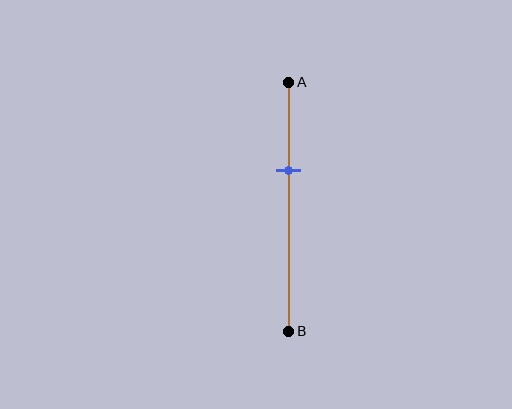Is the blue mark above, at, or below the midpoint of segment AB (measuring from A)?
The blue mark is above the midpoint of segment AB.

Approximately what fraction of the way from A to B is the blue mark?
The blue mark is approximately 35% of the way from A to B.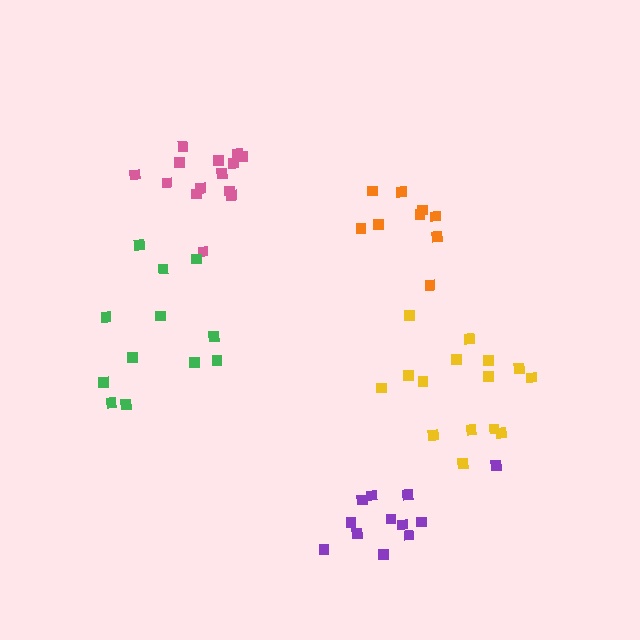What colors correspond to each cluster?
The clusters are colored: pink, yellow, purple, orange, green.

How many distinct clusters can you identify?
There are 5 distinct clusters.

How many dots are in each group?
Group 1: 14 dots, Group 2: 15 dots, Group 3: 12 dots, Group 4: 9 dots, Group 5: 12 dots (62 total).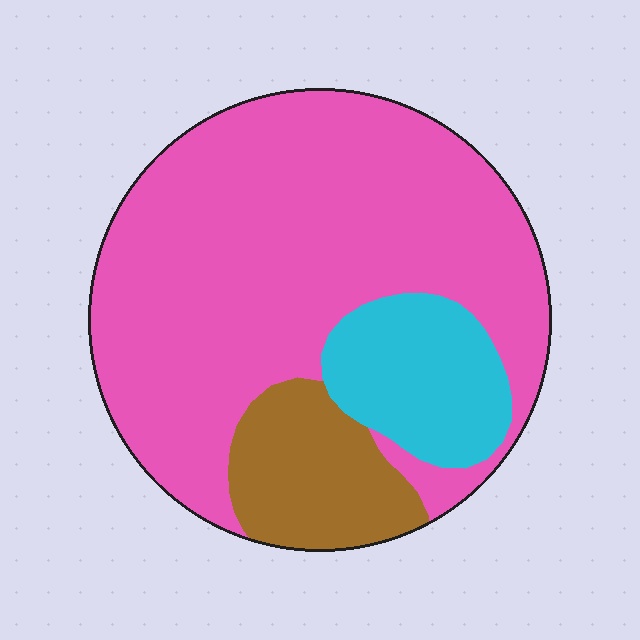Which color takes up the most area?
Pink, at roughly 70%.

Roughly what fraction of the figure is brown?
Brown covers roughly 15% of the figure.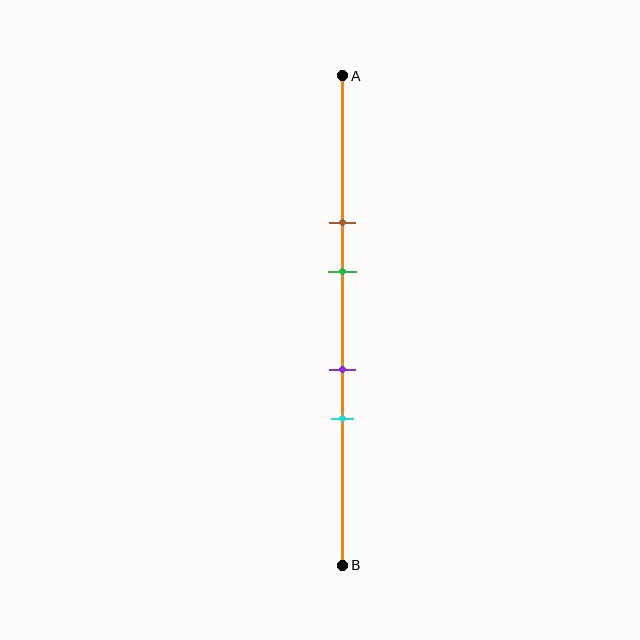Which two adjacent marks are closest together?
The purple and cyan marks are the closest adjacent pair.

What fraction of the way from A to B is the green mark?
The green mark is approximately 40% (0.4) of the way from A to B.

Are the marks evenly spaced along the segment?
No, the marks are not evenly spaced.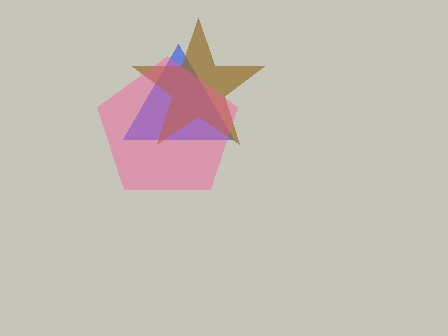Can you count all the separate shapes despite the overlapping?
Yes, there are 3 separate shapes.